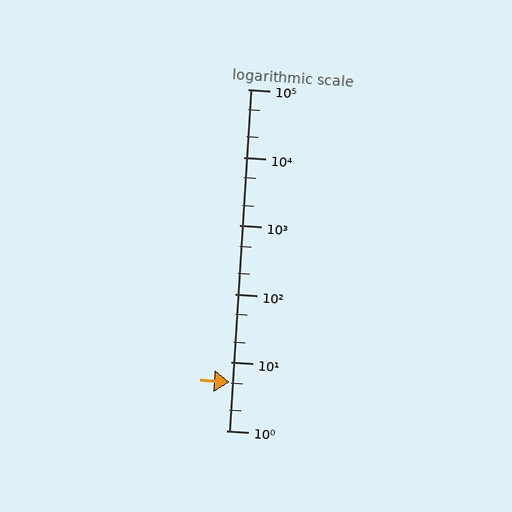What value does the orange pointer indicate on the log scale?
The pointer indicates approximately 5.2.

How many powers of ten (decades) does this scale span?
The scale spans 5 decades, from 1 to 100000.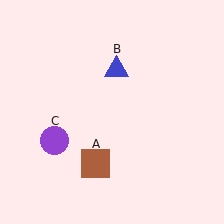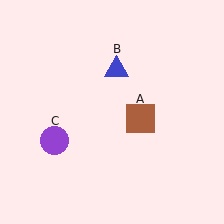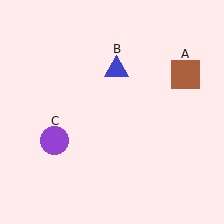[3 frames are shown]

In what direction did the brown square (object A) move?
The brown square (object A) moved up and to the right.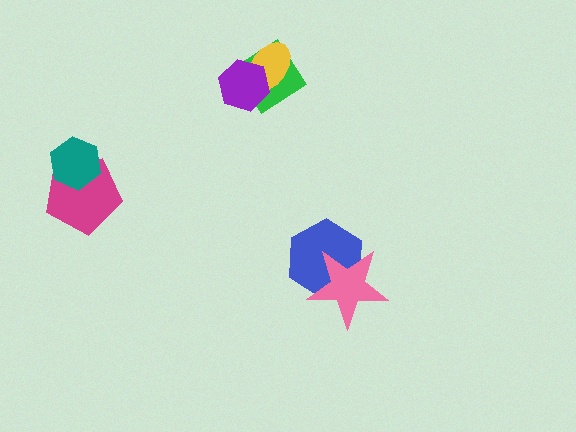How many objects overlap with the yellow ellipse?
2 objects overlap with the yellow ellipse.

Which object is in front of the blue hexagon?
The pink star is in front of the blue hexagon.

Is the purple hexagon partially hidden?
No, no other shape covers it.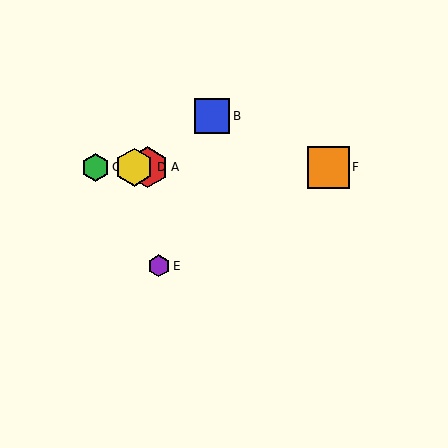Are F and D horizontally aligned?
Yes, both are at y≈167.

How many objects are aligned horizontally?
4 objects (A, C, D, F) are aligned horizontally.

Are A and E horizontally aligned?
No, A is at y≈167 and E is at y≈266.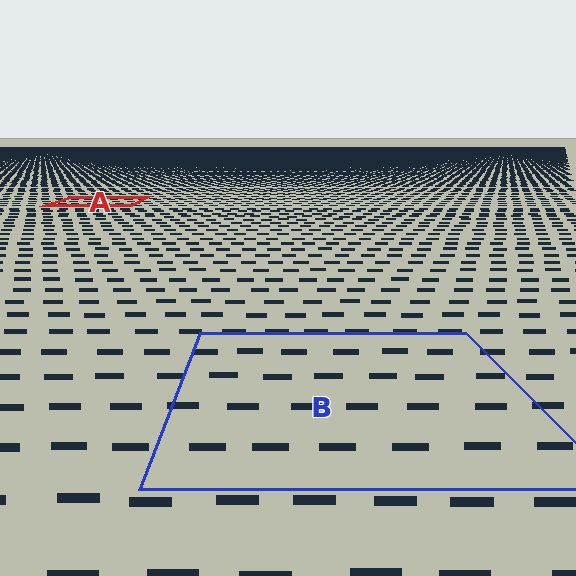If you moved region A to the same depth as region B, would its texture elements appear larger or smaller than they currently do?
They would appear larger. At a closer depth, the same texture elements are projected at a bigger on-screen size.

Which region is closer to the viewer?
Region B is closer. The texture elements there are larger and more spread out.